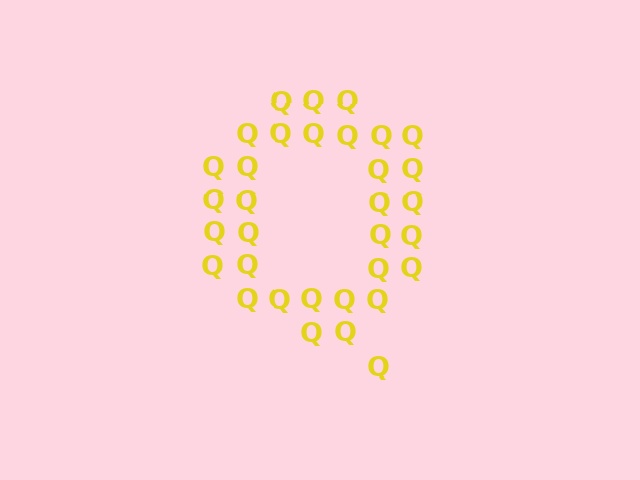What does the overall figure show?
The overall figure shows the letter Q.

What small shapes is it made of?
It is made of small letter Q's.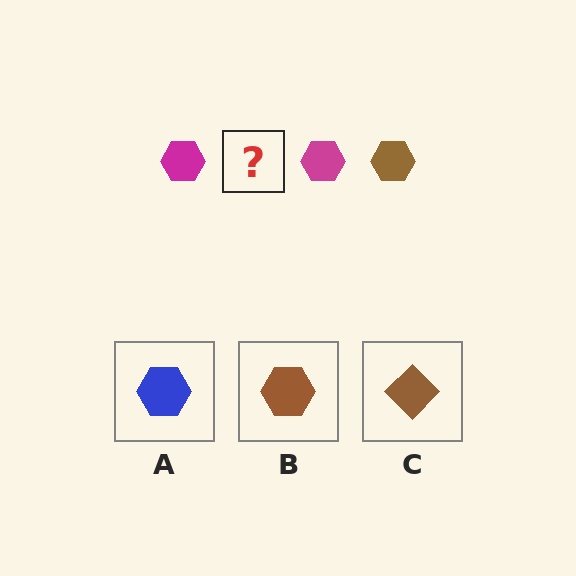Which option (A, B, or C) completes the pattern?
B.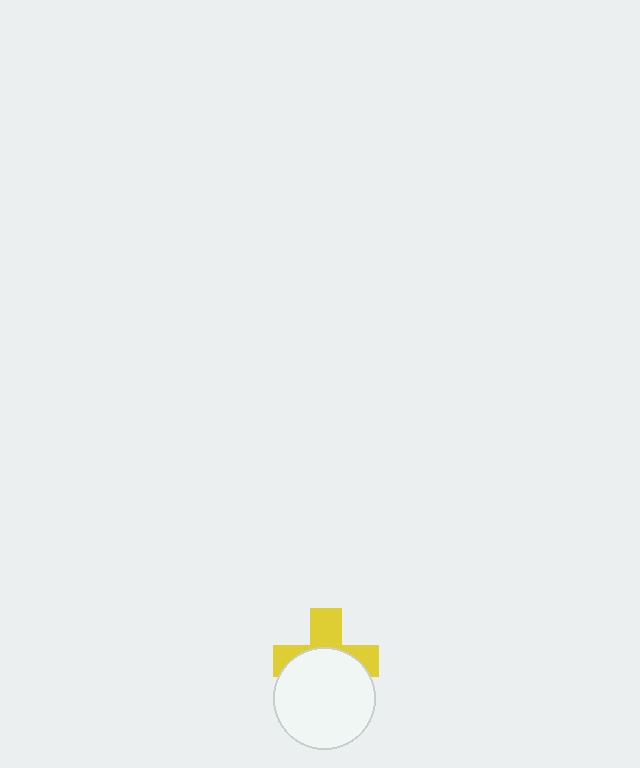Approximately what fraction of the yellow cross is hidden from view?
Roughly 56% of the yellow cross is hidden behind the white circle.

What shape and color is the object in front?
The object in front is a white circle.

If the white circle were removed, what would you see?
You would see the complete yellow cross.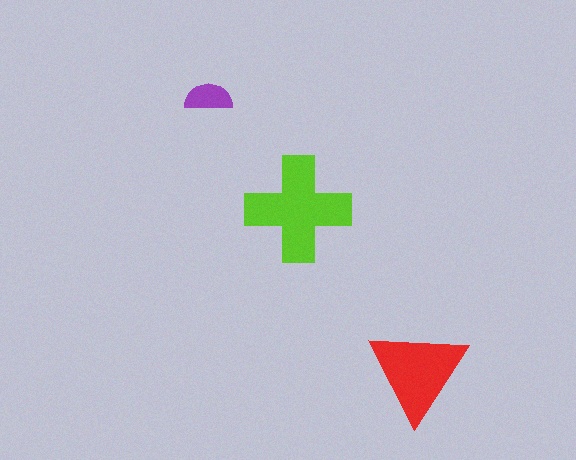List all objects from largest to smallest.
The lime cross, the red triangle, the purple semicircle.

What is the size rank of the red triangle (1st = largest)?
2nd.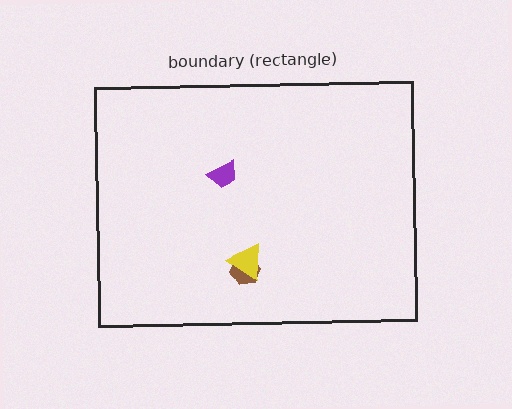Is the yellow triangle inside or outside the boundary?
Inside.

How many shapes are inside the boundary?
3 inside, 0 outside.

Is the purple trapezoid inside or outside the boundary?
Inside.